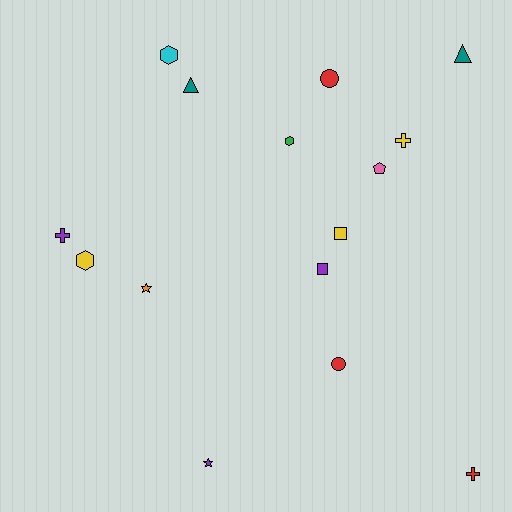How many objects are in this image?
There are 15 objects.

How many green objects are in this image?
There is 1 green object.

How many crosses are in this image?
There are 3 crosses.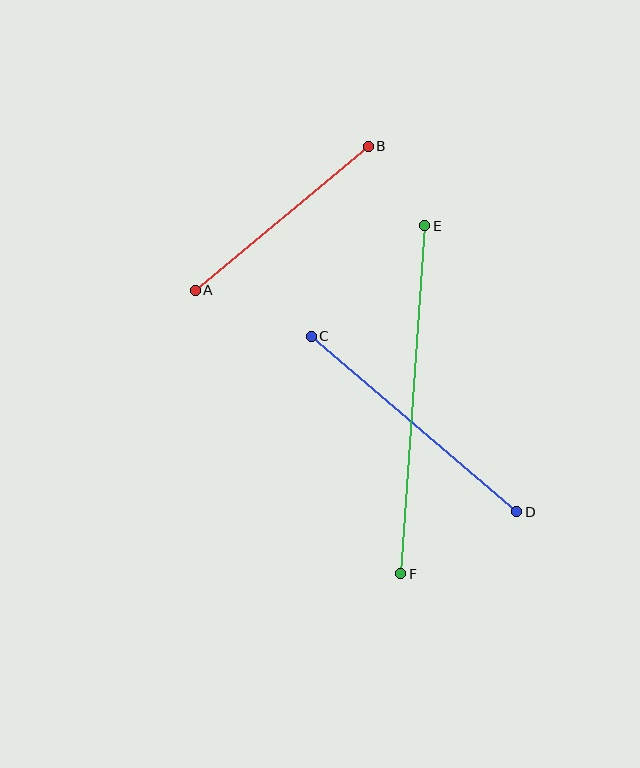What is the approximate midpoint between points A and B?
The midpoint is at approximately (282, 218) pixels.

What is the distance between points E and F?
The distance is approximately 349 pixels.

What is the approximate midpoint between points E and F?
The midpoint is at approximately (413, 400) pixels.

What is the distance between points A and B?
The distance is approximately 225 pixels.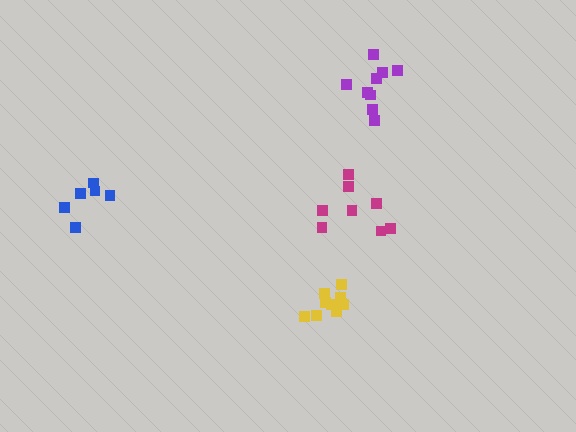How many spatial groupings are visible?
There are 4 spatial groupings.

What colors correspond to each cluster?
The clusters are colored: blue, purple, magenta, yellow.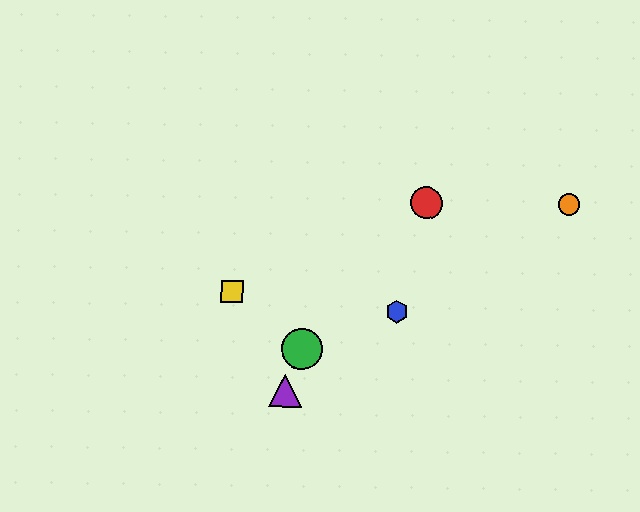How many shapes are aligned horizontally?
2 shapes (the red circle, the orange circle) are aligned horizontally.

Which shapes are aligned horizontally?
The red circle, the orange circle are aligned horizontally.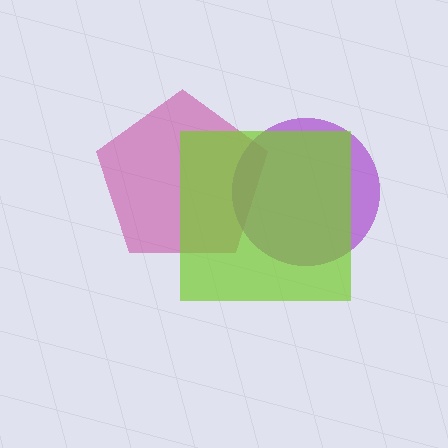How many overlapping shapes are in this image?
There are 3 overlapping shapes in the image.